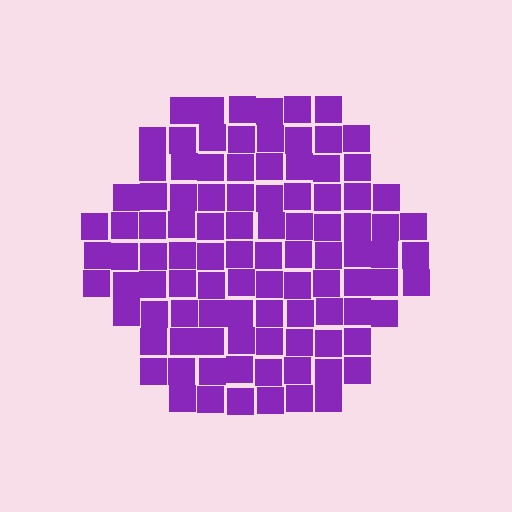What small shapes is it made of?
It is made of small squares.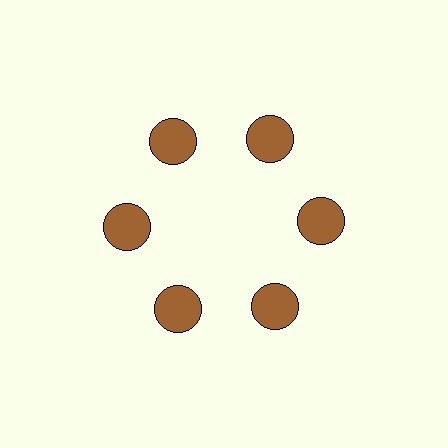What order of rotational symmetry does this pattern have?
This pattern has 6-fold rotational symmetry.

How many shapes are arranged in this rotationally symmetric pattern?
There are 6 shapes, arranged in 6 groups of 1.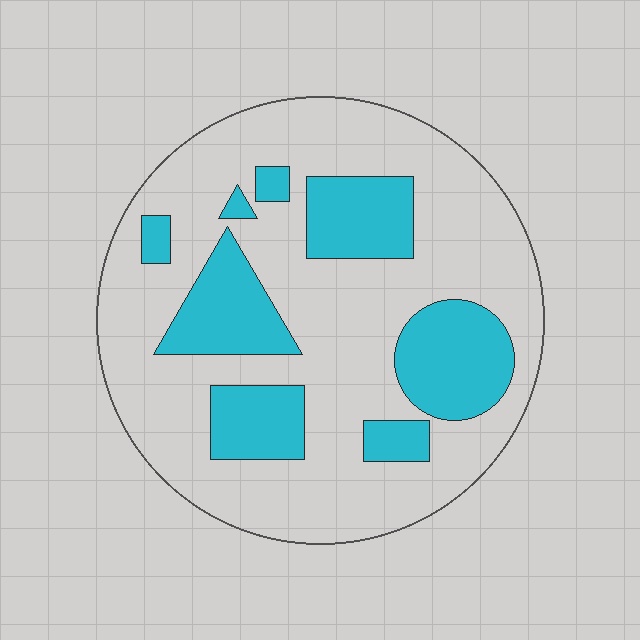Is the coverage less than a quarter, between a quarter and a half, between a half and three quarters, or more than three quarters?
Between a quarter and a half.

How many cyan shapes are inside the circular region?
8.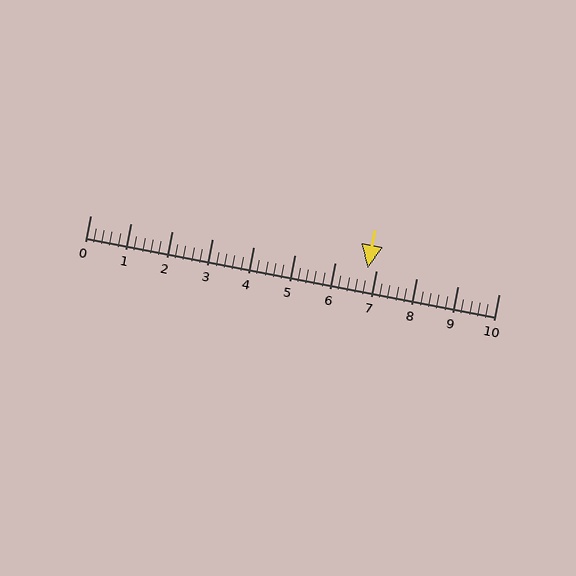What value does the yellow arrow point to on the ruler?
The yellow arrow points to approximately 6.8.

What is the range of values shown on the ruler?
The ruler shows values from 0 to 10.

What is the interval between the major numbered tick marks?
The major tick marks are spaced 1 units apart.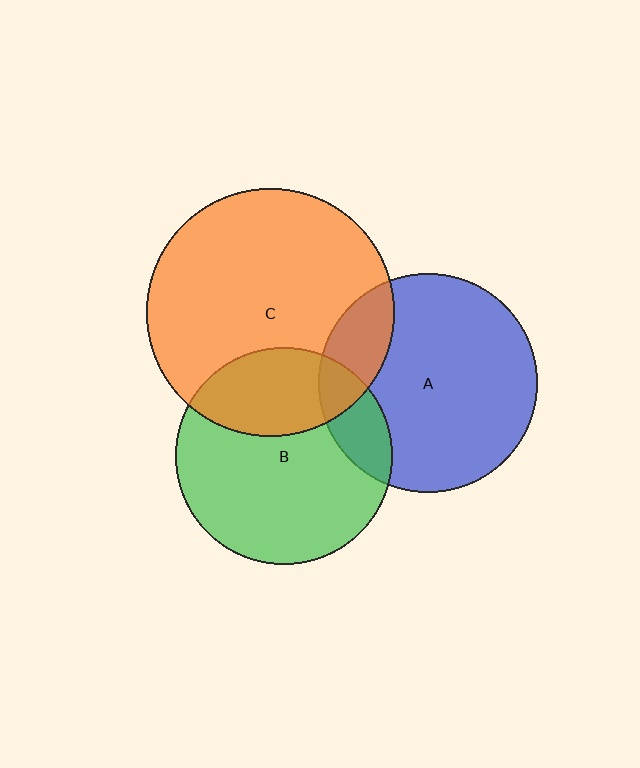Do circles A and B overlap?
Yes.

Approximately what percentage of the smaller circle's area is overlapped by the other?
Approximately 15%.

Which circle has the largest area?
Circle C (orange).